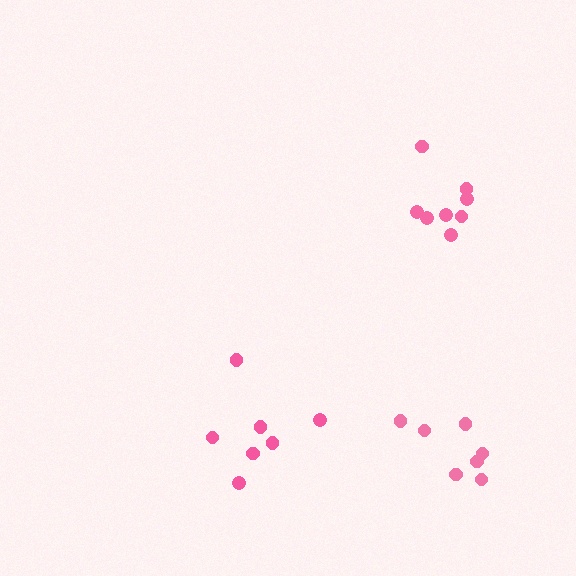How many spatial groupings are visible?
There are 3 spatial groupings.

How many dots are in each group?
Group 1: 8 dots, Group 2: 7 dots, Group 3: 7 dots (22 total).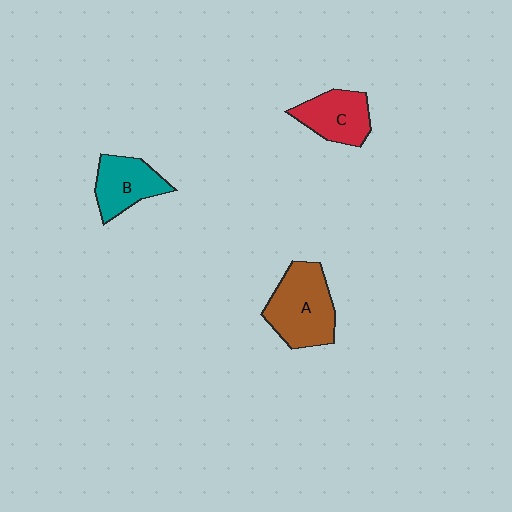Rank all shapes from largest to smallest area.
From largest to smallest: A (brown), B (teal), C (red).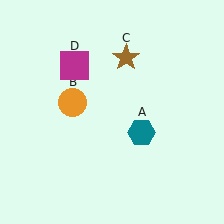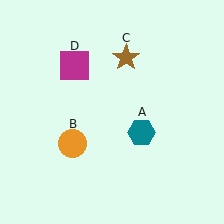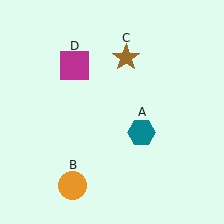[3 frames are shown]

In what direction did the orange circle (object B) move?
The orange circle (object B) moved down.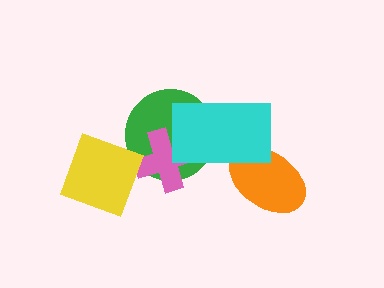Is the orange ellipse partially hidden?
Yes, it is partially covered by another shape.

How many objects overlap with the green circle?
3 objects overlap with the green circle.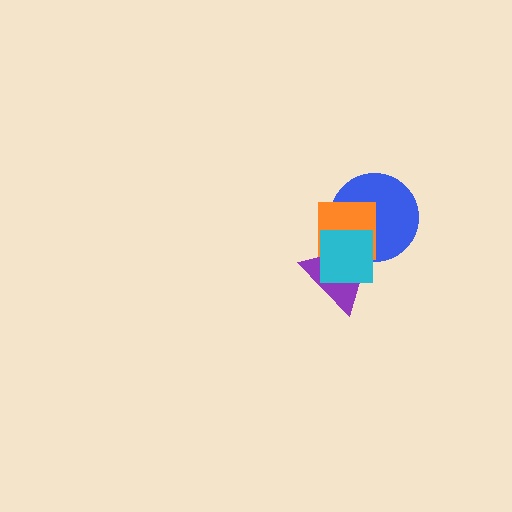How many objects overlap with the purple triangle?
3 objects overlap with the purple triangle.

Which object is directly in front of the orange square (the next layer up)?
The purple triangle is directly in front of the orange square.